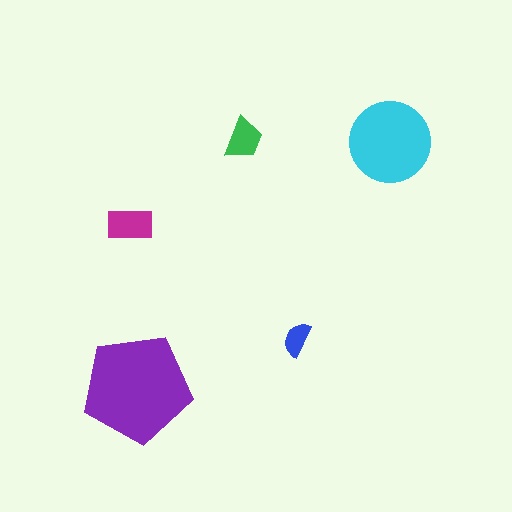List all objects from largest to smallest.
The purple pentagon, the cyan circle, the magenta rectangle, the green trapezoid, the blue semicircle.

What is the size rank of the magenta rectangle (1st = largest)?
3rd.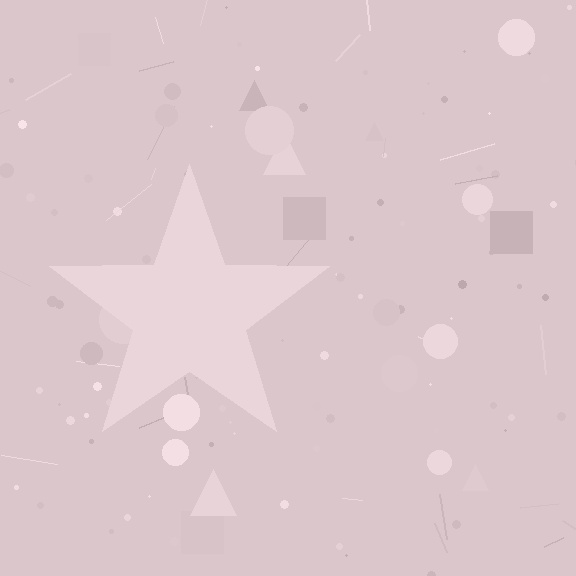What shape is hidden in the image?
A star is hidden in the image.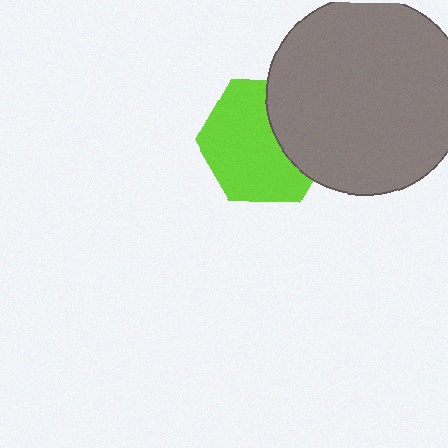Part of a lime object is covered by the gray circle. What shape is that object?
It is a hexagon.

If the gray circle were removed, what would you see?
You would see the complete lime hexagon.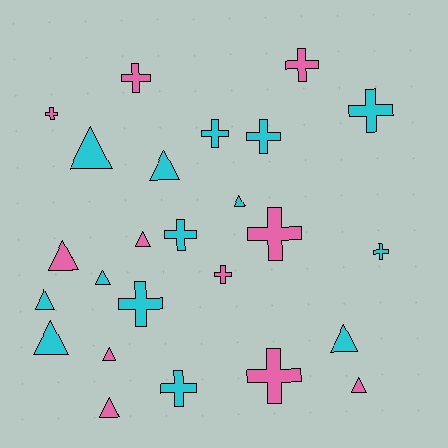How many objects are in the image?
There are 25 objects.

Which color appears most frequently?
Cyan, with 14 objects.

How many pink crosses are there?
There are 6 pink crosses.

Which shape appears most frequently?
Cross, with 13 objects.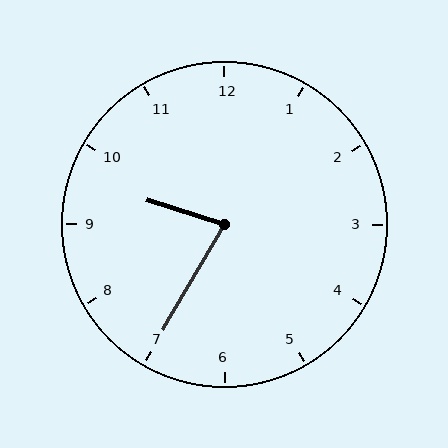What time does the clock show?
9:35.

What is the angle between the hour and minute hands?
Approximately 78 degrees.